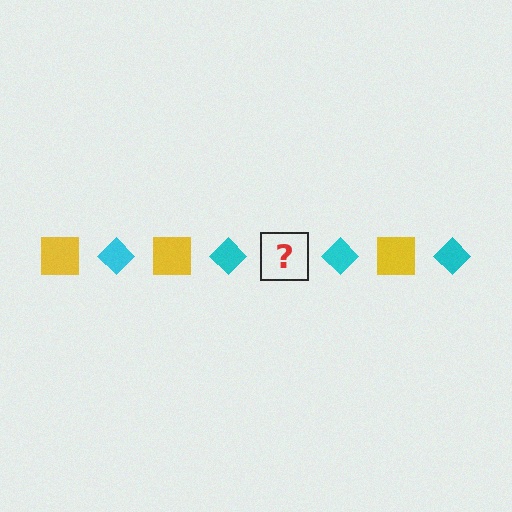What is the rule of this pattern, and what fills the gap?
The rule is that the pattern alternates between yellow square and cyan diamond. The gap should be filled with a yellow square.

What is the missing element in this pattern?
The missing element is a yellow square.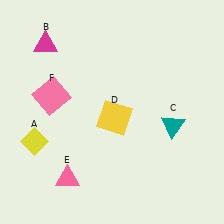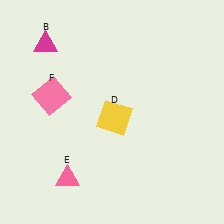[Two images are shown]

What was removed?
The yellow diamond (A), the teal triangle (C) were removed in Image 2.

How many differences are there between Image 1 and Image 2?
There are 2 differences between the two images.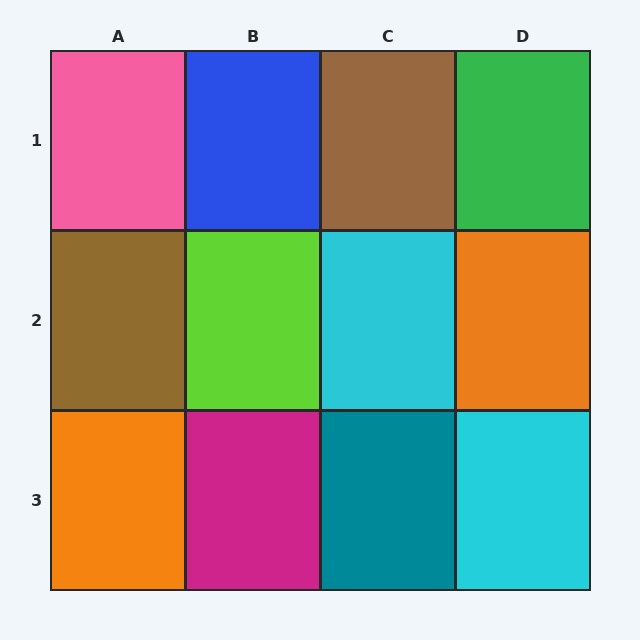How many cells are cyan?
2 cells are cyan.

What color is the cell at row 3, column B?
Magenta.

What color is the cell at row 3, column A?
Orange.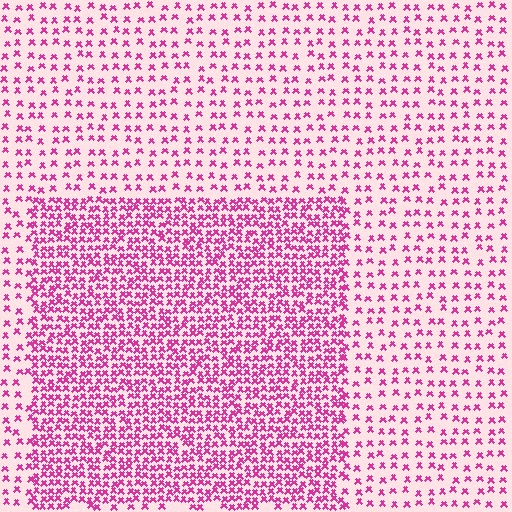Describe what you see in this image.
The image contains small magenta elements arranged at two different densities. A rectangle-shaped region is visible where the elements are more densely packed than the surrounding area.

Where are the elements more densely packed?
The elements are more densely packed inside the rectangle boundary.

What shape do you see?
I see a rectangle.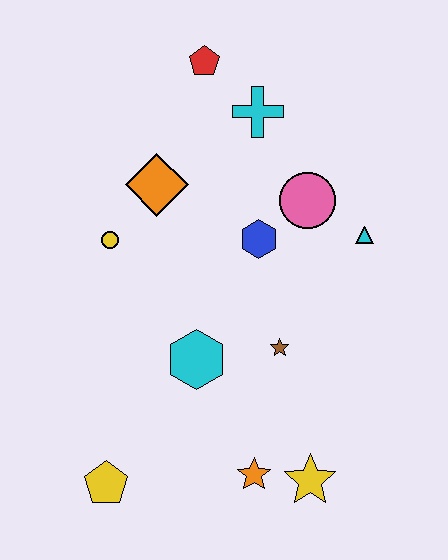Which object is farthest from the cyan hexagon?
The red pentagon is farthest from the cyan hexagon.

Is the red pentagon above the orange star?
Yes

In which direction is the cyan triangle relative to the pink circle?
The cyan triangle is to the right of the pink circle.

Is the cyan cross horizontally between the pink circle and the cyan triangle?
No